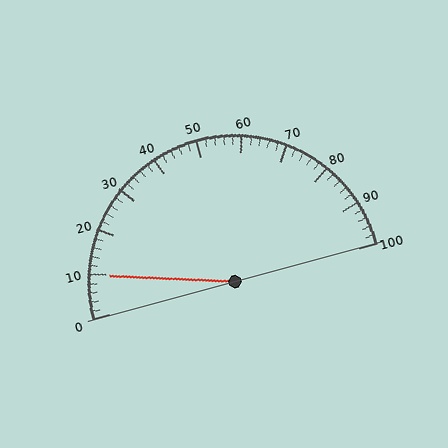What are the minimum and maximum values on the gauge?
The gauge ranges from 0 to 100.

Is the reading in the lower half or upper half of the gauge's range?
The reading is in the lower half of the range (0 to 100).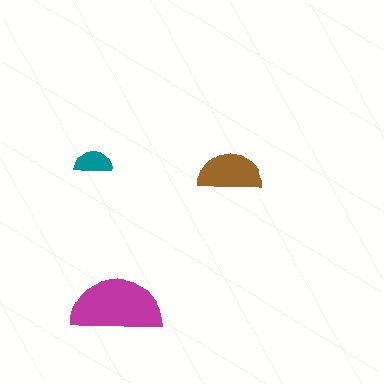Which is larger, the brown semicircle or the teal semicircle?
The brown one.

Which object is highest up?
The teal semicircle is topmost.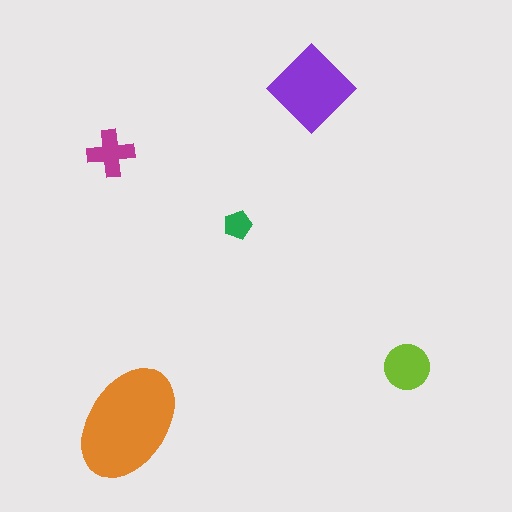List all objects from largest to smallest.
The orange ellipse, the purple diamond, the lime circle, the magenta cross, the green pentagon.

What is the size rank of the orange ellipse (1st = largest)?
1st.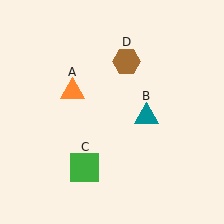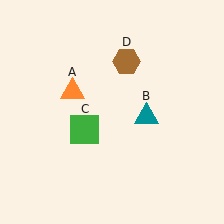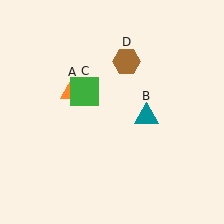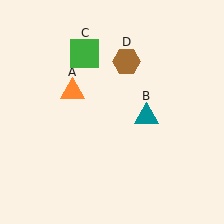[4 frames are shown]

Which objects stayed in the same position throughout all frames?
Orange triangle (object A) and teal triangle (object B) and brown hexagon (object D) remained stationary.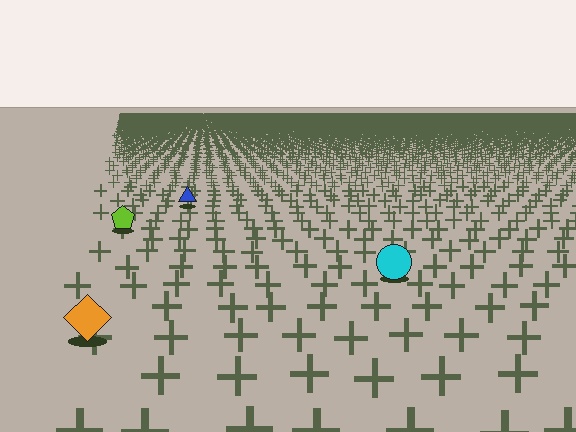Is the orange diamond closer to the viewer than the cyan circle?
Yes. The orange diamond is closer — you can tell from the texture gradient: the ground texture is coarser near it.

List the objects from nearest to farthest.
From nearest to farthest: the orange diamond, the cyan circle, the lime pentagon, the blue triangle.